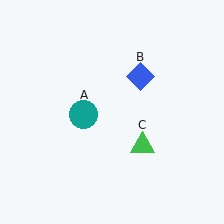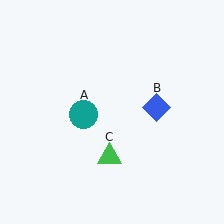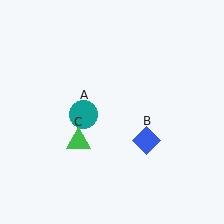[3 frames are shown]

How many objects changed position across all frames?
2 objects changed position: blue diamond (object B), green triangle (object C).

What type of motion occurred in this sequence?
The blue diamond (object B), green triangle (object C) rotated clockwise around the center of the scene.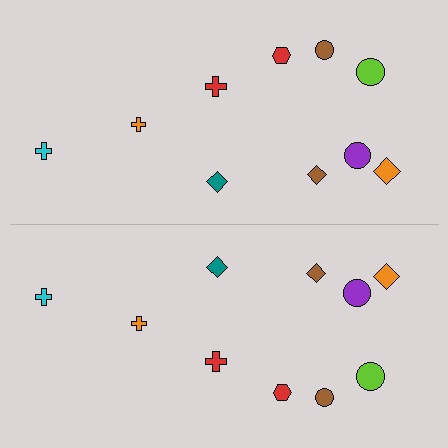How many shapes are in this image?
There are 20 shapes in this image.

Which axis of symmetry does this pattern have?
The pattern has a horizontal axis of symmetry running through the center of the image.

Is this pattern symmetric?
Yes, this pattern has bilateral (reflection) symmetry.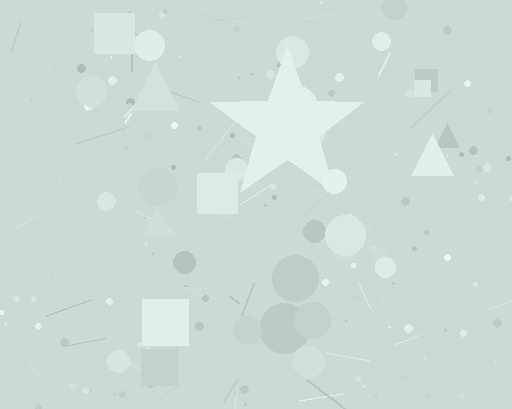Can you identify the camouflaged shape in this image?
The camouflaged shape is a star.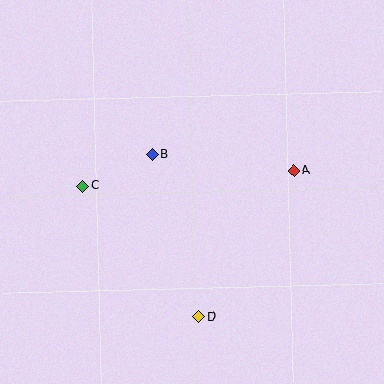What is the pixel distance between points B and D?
The distance between B and D is 169 pixels.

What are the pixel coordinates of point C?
Point C is at (82, 186).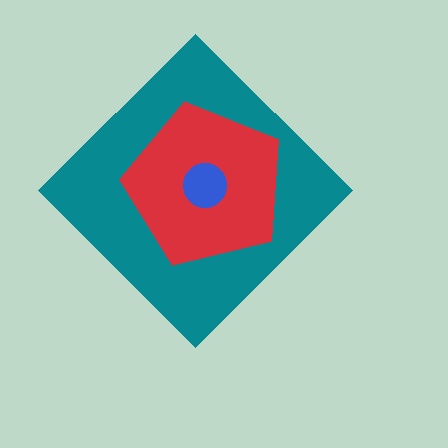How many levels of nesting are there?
3.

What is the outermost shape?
The teal diamond.